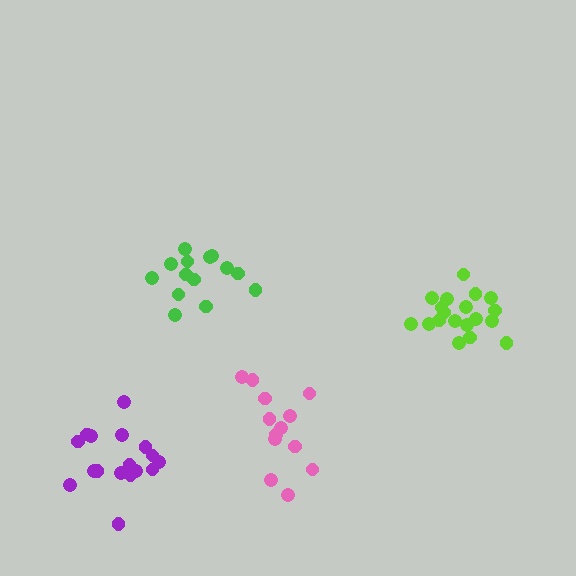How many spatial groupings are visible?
There are 4 spatial groupings.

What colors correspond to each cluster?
The clusters are colored: green, purple, pink, lime.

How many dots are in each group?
Group 1: 14 dots, Group 2: 17 dots, Group 3: 13 dots, Group 4: 19 dots (63 total).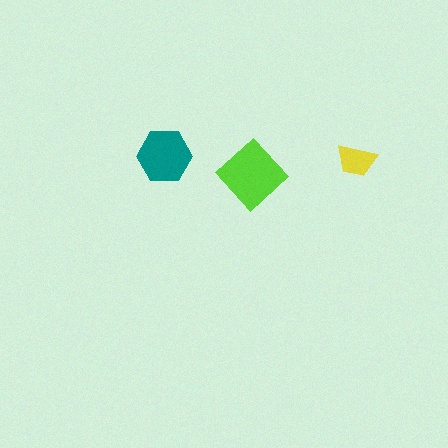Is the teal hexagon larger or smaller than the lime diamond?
Smaller.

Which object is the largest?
The lime diamond.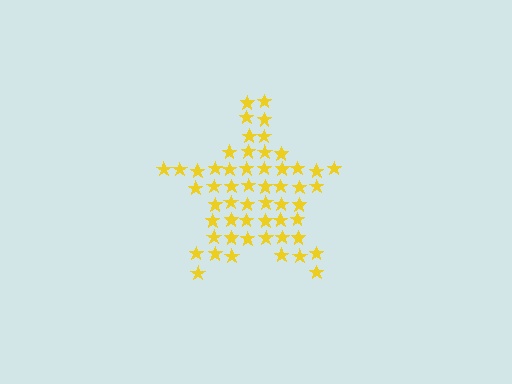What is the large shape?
The large shape is a star.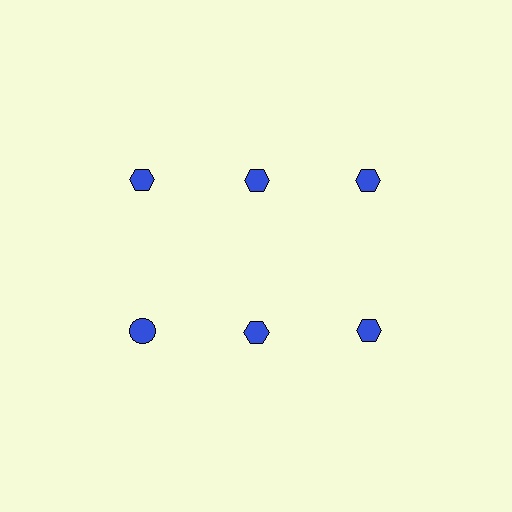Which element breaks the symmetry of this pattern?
The blue circle in the second row, leftmost column breaks the symmetry. All other shapes are blue hexagons.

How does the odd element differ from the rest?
It has a different shape: circle instead of hexagon.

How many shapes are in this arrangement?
There are 6 shapes arranged in a grid pattern.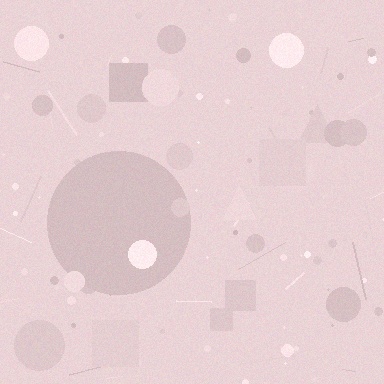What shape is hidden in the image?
A circle is hidden in the image.